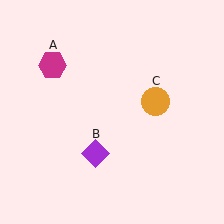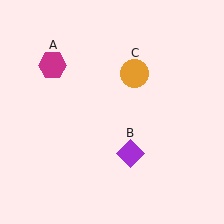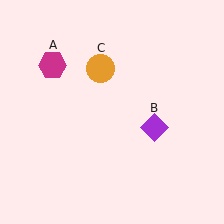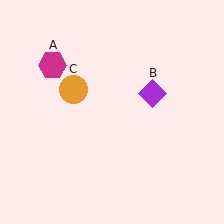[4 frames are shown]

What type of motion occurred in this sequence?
The purple diamond (object B), orange circle (object C) rotated counterclockwise around the center of the scene.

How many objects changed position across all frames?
2 objects changed position: purple diamond (object B), orange circle (object C).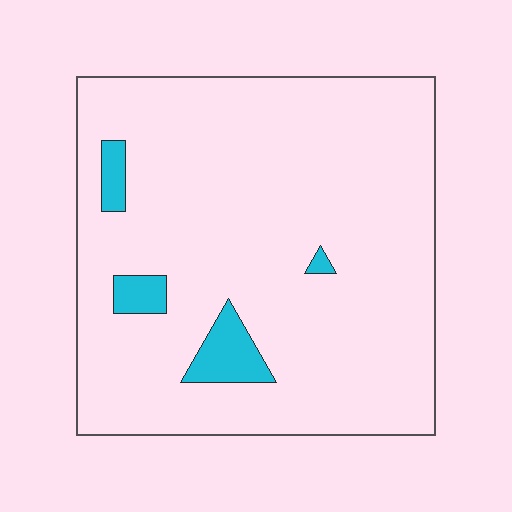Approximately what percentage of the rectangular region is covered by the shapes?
Approximately 5%.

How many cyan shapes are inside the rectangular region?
4.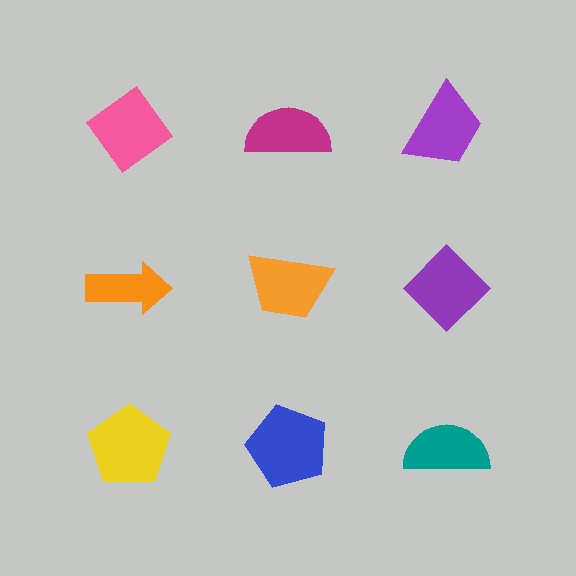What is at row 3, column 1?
A yellow pentagon.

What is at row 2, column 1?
An orange arrow.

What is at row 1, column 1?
A pink diamond.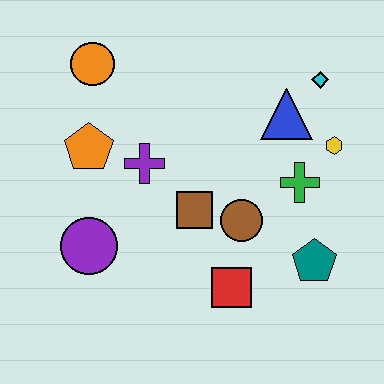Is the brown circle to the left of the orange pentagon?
No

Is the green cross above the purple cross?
No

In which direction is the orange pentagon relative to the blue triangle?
The orange pentagon is to the left of the blue triangle.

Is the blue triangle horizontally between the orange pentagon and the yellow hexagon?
Yes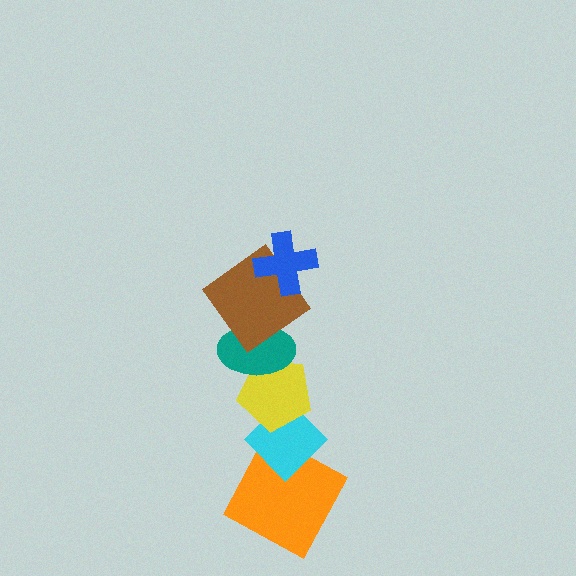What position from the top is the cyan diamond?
The cyan diamond is 5th from the top.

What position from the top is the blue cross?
The blue cross is 1st from the top.